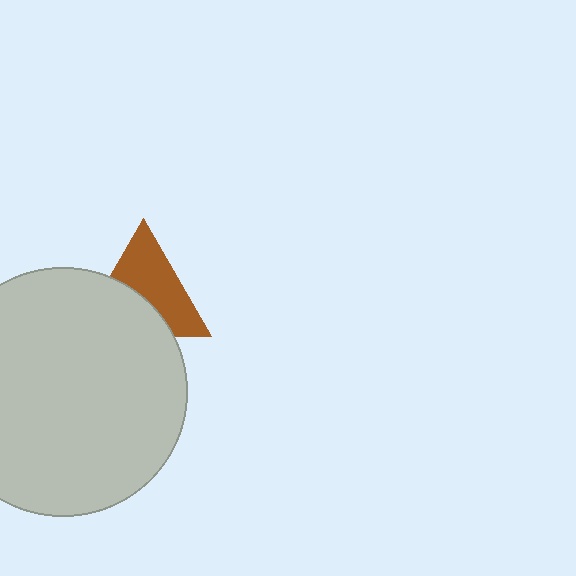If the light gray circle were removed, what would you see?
You would see the complete brown triangle.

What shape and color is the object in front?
The object in front is a light gray circle.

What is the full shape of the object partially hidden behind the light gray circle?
The partially hidden object is a brown triangle.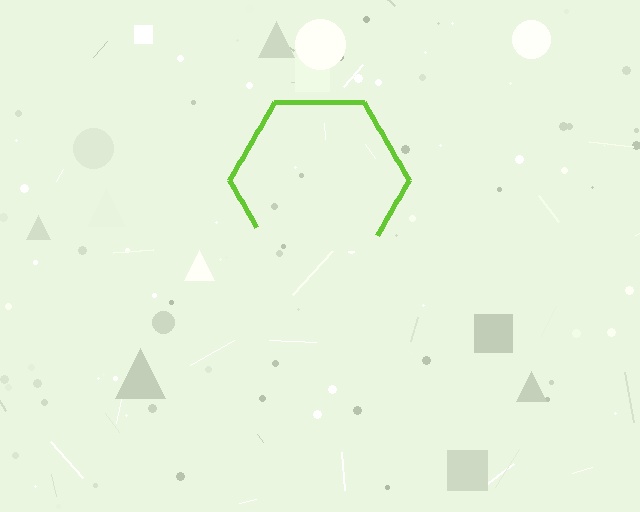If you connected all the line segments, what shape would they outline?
They would outline a hexagon.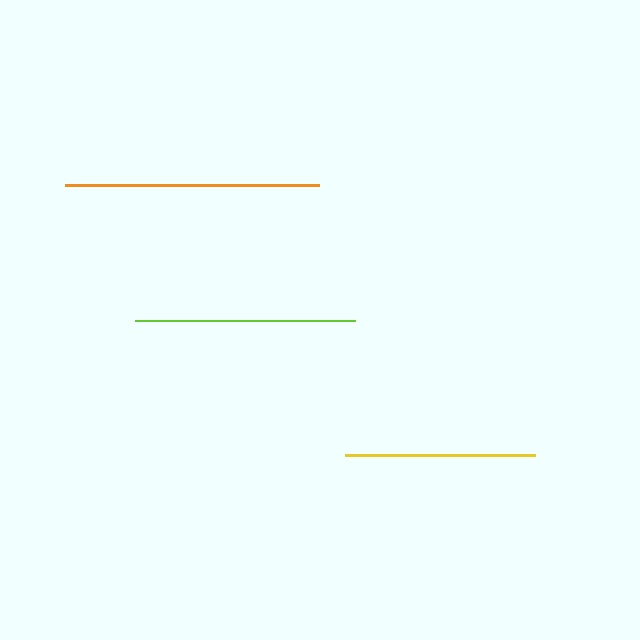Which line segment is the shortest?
The yellow line is the shortest at approximately 190 pixels.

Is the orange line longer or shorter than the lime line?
The orange line is longer than the lime line.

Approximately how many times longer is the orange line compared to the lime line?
The orange line is approximately 1.2 times the length of the lime line.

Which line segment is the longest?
The orange line is the longest at approximately 254 pixels.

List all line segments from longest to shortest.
From longest to shortest: orange, lime, yellow.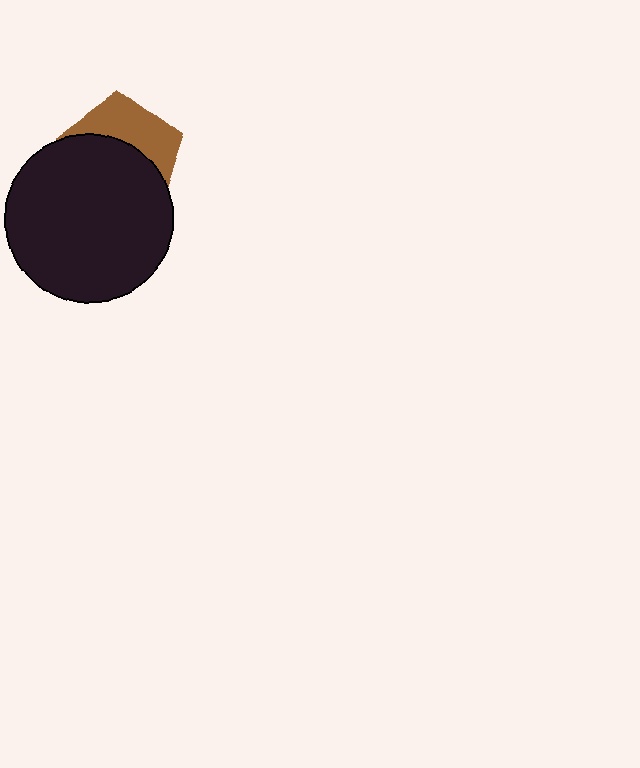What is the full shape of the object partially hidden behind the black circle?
The partially hidden object is a brown pentagon.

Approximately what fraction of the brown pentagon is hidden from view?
Roughly 61% of the brown pentagon is hidden behind the black circle.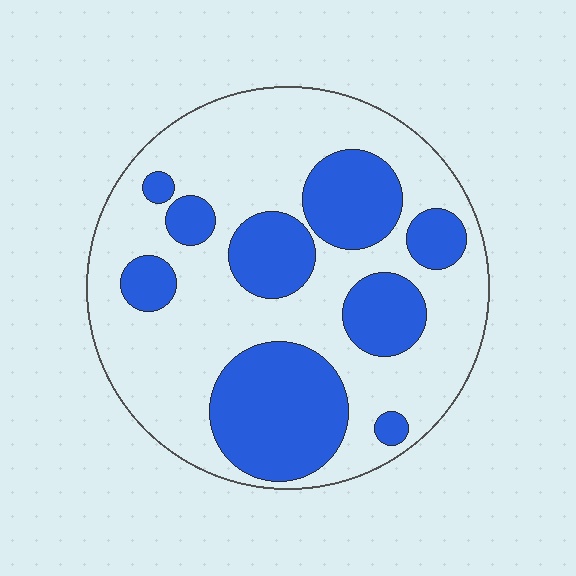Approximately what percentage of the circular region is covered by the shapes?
Approximately 35%.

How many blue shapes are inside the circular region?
9.